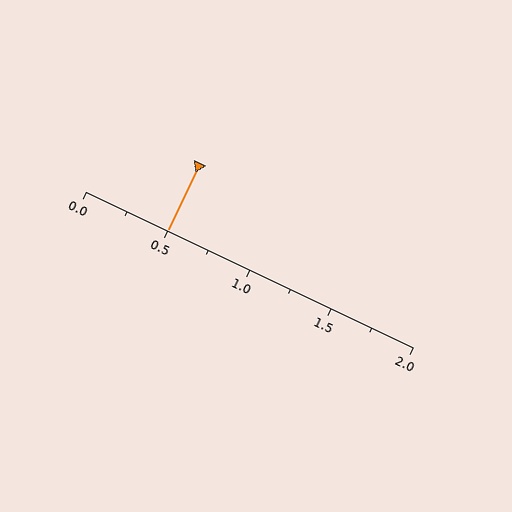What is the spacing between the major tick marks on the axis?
The major ticks are spaced 0.5 apart.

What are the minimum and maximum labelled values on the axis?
The axis runs from 0.0 to 2.0.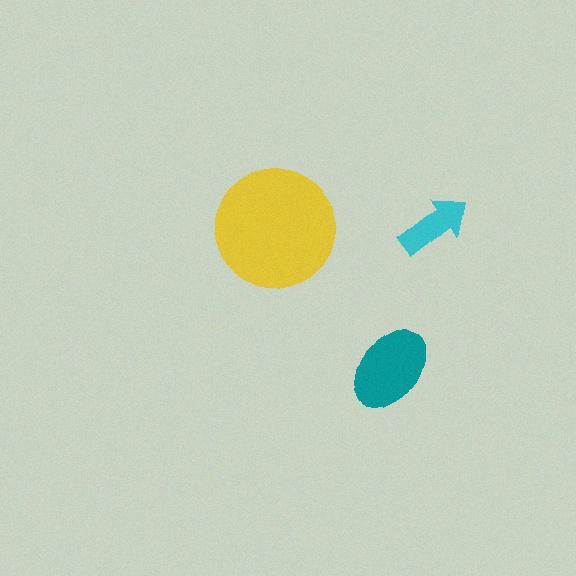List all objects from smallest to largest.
The cyan arrow, the teal ellipse, the yellow circle.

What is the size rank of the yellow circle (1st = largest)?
1st.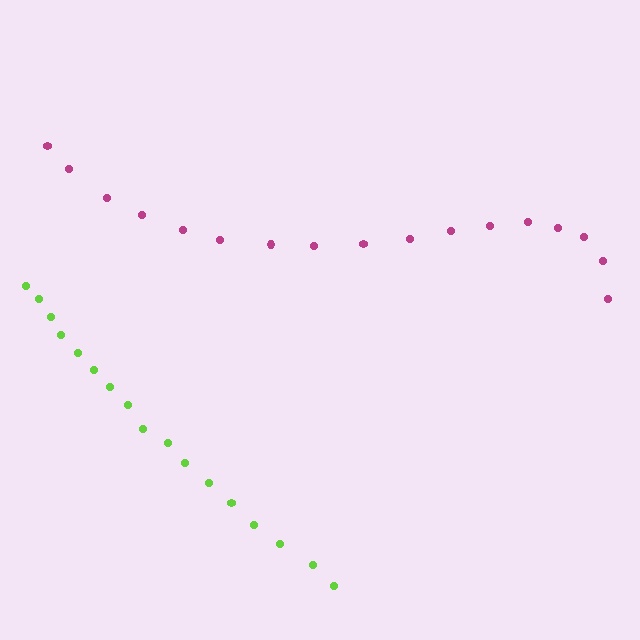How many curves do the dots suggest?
There are 2 distinct paths.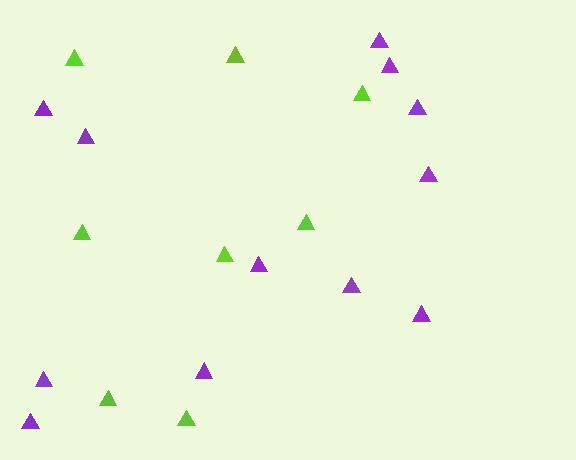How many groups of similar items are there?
There are 2 groups: one group of purple triangles (12) and one group of lime triangles (8).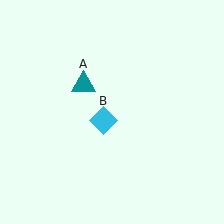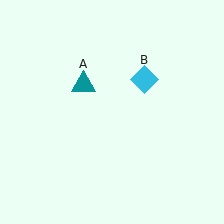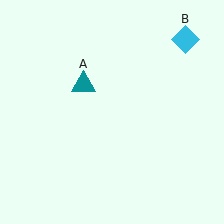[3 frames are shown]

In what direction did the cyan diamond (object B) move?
The cyan diamond (object B) moved up and to the right.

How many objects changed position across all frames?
1 object changed position: cyan diamond (object B).